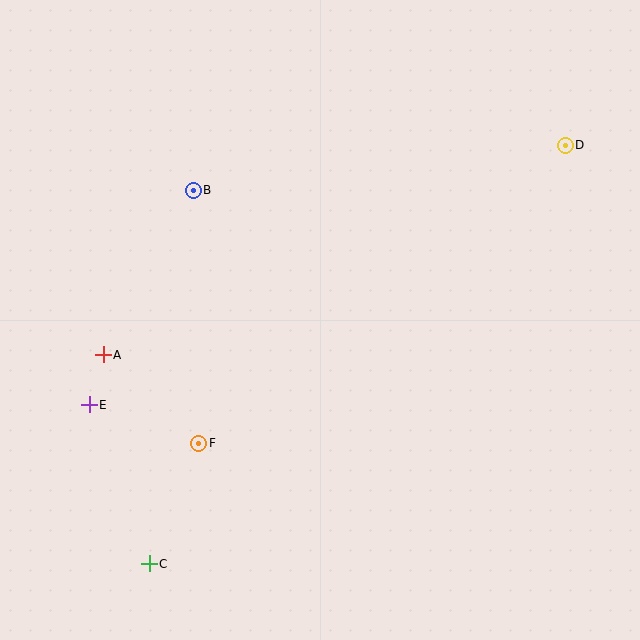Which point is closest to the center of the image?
Point F at (199, 443) is closest to the center.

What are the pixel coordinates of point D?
Point D is at (565, 145).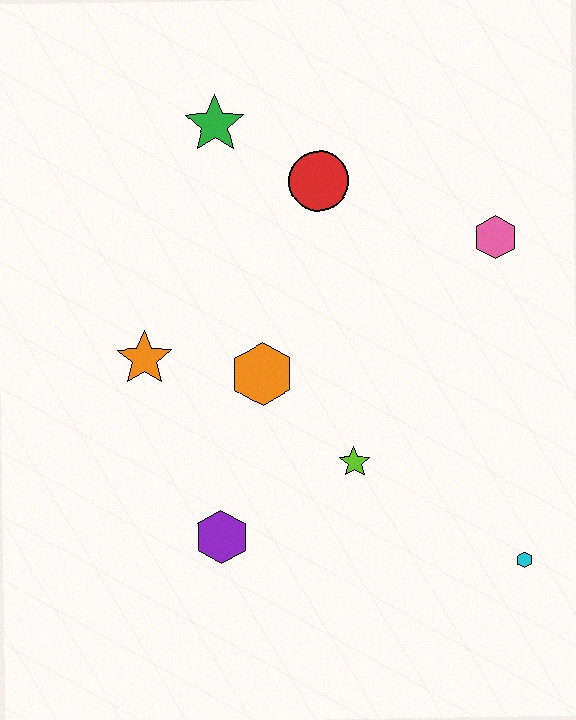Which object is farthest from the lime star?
The green star is farthest from the lime star.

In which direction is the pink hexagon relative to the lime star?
The pink hexagon is above the lime star.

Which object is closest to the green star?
The red circle is closest to the green star.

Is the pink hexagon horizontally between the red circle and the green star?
No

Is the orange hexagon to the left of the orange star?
No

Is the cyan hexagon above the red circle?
No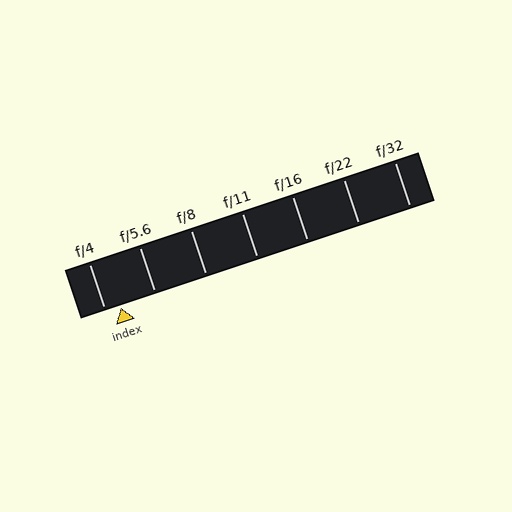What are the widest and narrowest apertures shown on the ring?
The widest aperture shown is f/4 and the narrowest is f/32.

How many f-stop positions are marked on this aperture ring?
There are 7 f-stop positions marked.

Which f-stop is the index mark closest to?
The index mark is closest to f/4.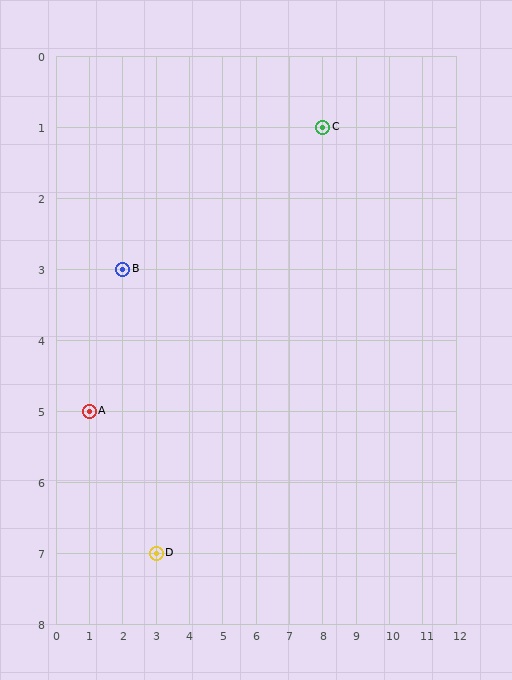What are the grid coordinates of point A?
Point A is at grid coordinates (1, 5).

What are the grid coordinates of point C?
Point C is at grid coordinates (8, 1).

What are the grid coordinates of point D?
Point D is at grid coordinates (3, 7).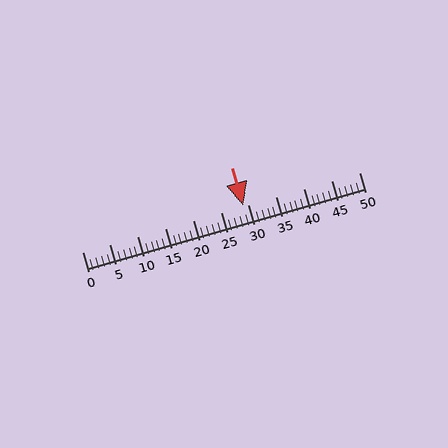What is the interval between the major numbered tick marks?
The major tick marks are spaced 5 units apart.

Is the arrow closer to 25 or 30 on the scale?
The arrow is closer to 30.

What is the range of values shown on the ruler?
The ruler shows values from 0 to 50.